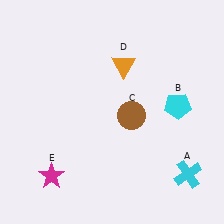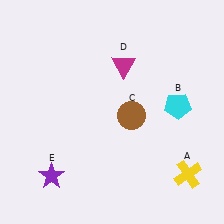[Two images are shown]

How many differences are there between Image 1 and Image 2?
There are 3 differences between the two images.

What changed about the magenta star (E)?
In Image 1, E is magenta. In Image 2, it changed to purple.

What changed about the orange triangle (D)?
In Image 1, D is orange. In Image 2, it changed to magenta.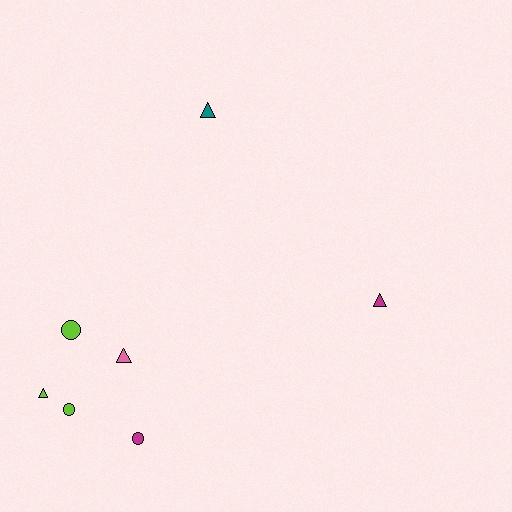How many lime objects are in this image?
There are 3 lime objects.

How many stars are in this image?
There are no stars.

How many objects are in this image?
There are 7 objects.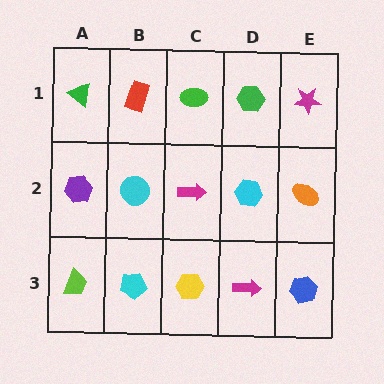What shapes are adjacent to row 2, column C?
A green ellipse (row 1, column C), a yellow hexagon (row 3, column C), a cyan circle (row 2, column B), a cyan hexagon (row 2, column D).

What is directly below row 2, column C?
A yellow hexagon.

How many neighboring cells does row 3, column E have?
2.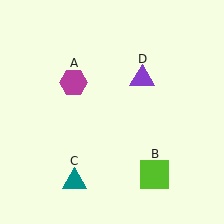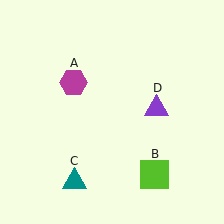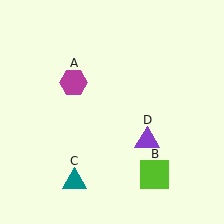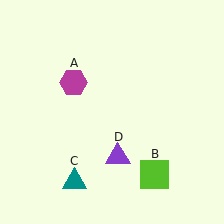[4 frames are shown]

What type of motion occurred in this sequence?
The purple triangle (object D) rotated clockwise around the center of the scene.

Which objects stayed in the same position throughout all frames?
Magenta hexagon (object A) and lime square (object B) and teal triangle (object C) remained stationary.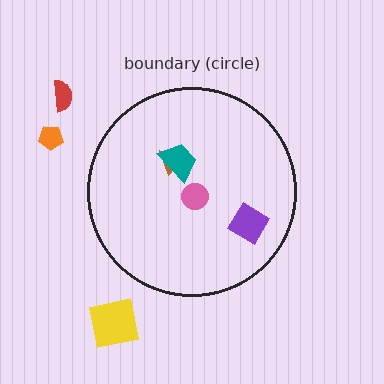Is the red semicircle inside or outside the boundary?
Outside.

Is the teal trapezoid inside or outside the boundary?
Inside.